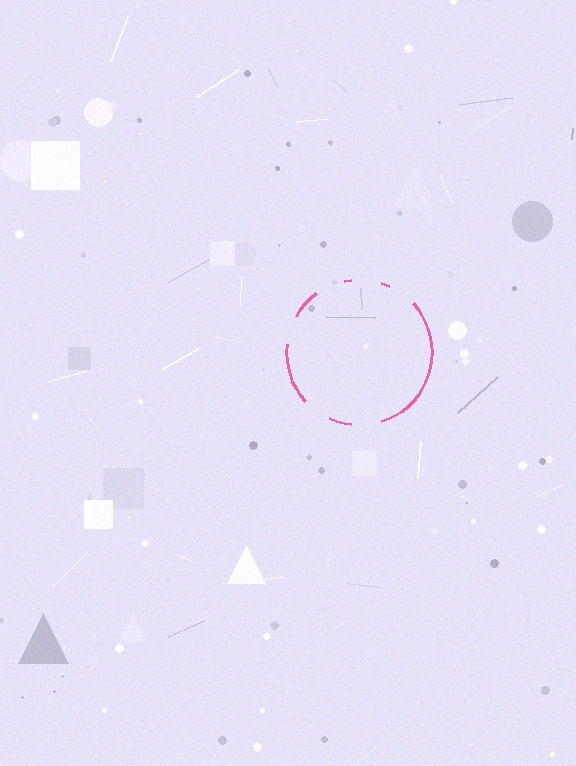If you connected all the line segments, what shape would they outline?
They would outline a circle.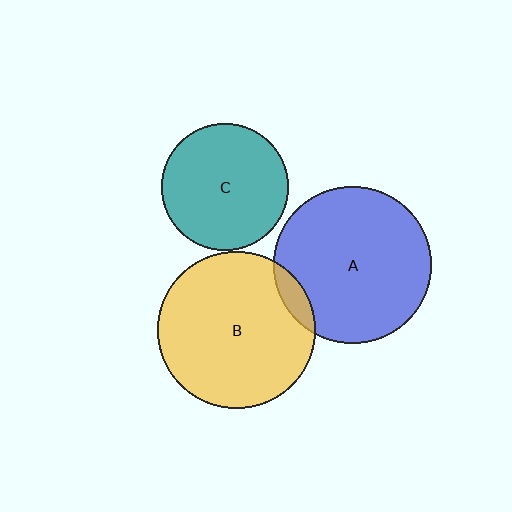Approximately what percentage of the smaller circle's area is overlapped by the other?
Approximately 5%.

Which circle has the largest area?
Circle B (yellow).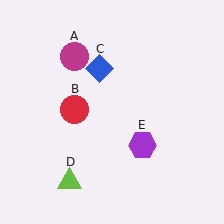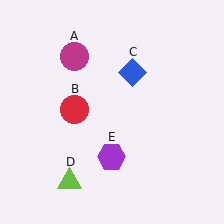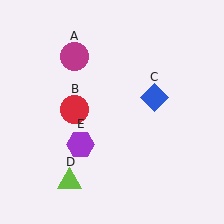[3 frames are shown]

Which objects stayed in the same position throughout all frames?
Magenta circle (object A) and red circle (object B) and lime triangle (object D) remained stationary.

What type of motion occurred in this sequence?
The blue diamond (object C), purple hexagon (object E) rotated clockwise around the center of the scene.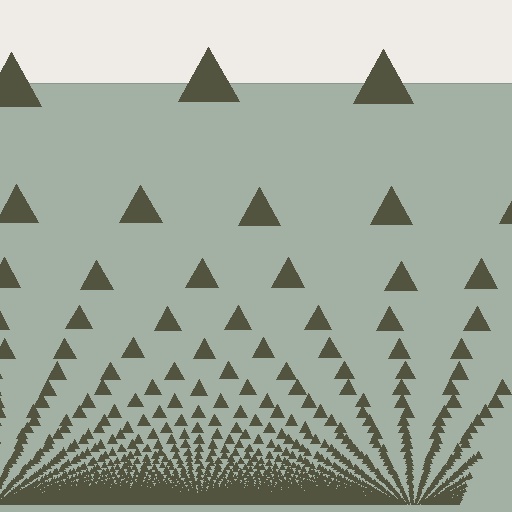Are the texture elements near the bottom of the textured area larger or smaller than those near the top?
Smaller. The gradient is inverted — elements near the bottom are smaller and denser.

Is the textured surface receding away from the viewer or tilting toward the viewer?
The surface appears to tilt toward the viewer. Texture elements get larger and sparser toward the top.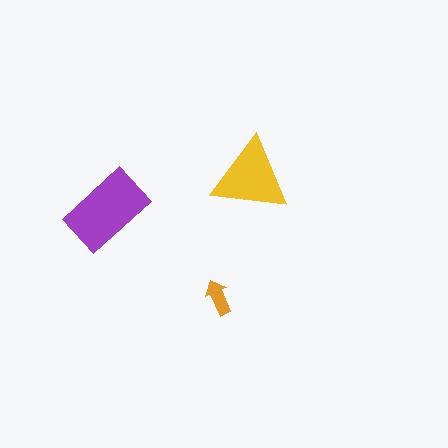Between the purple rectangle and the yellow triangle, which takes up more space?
The purple rectangle.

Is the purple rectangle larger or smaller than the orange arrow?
Larger.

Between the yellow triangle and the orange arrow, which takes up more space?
The yellow triangle.